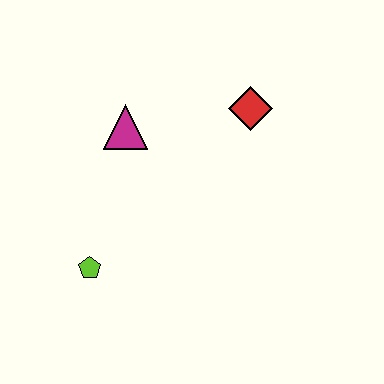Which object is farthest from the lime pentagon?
The red diamond is farthest from the lime pentagon.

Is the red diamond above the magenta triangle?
Yes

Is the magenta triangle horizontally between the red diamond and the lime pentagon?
Yes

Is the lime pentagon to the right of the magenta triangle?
No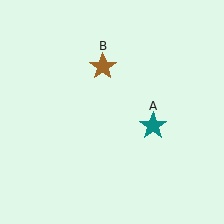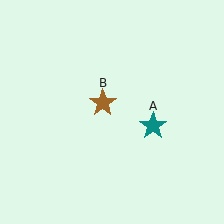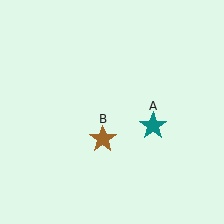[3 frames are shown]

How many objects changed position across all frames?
1 object changed position: brown star (object B).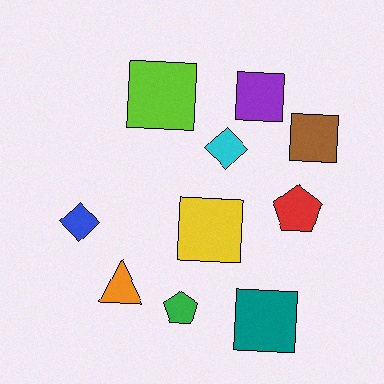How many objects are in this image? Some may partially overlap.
There are 10 objects.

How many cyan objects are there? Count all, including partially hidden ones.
There is 1 cyan object.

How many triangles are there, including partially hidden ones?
There is 1 triangle.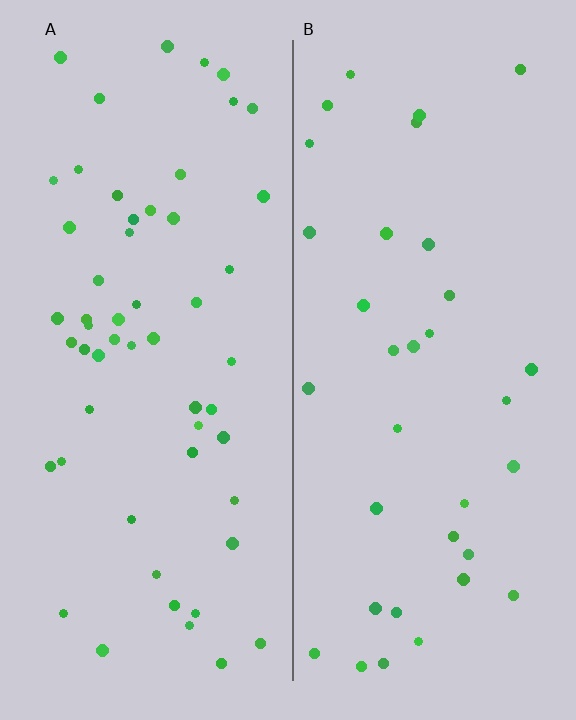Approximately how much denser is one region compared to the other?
Approximately 1.6× — region A over region B.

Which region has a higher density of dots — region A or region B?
A (the left).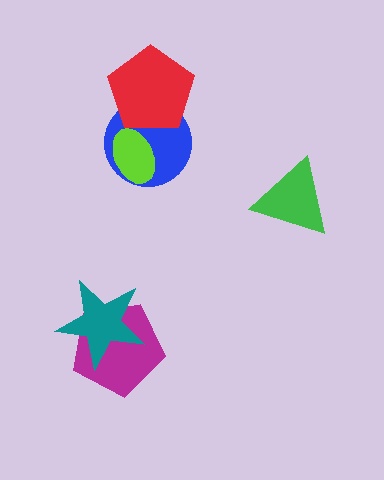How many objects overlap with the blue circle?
2 objects overlap with the blue circle.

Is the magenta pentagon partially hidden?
Yes, it is partially covered by another shape.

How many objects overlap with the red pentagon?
1 object overlaps with the red pentagon.